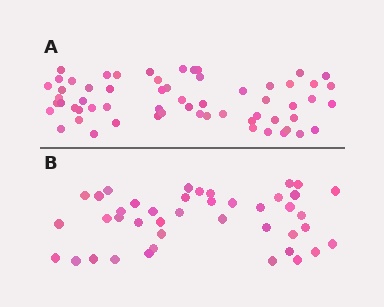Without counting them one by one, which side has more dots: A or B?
Region A (the top region) has more dots.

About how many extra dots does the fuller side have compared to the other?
Region A has approximately 20 more dots than region B.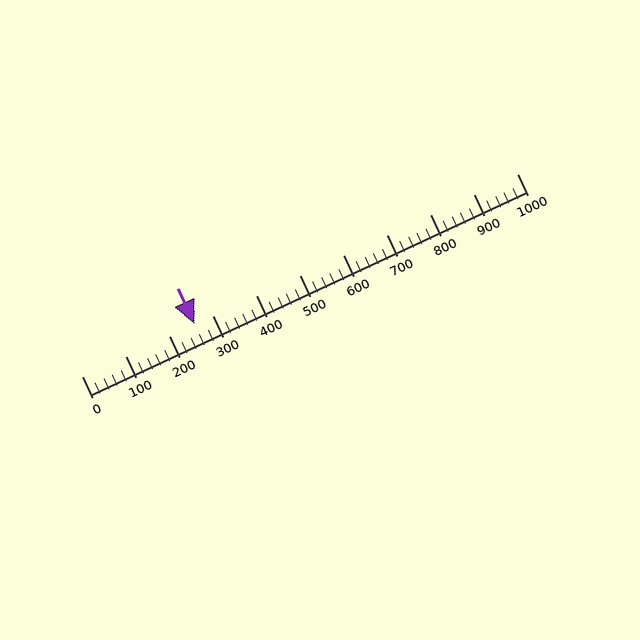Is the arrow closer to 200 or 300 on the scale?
The arrow is closer to 300.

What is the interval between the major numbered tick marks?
The major tick marks are spaced 100 units apart.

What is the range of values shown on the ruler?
The ruler shows values from 0 to 1000.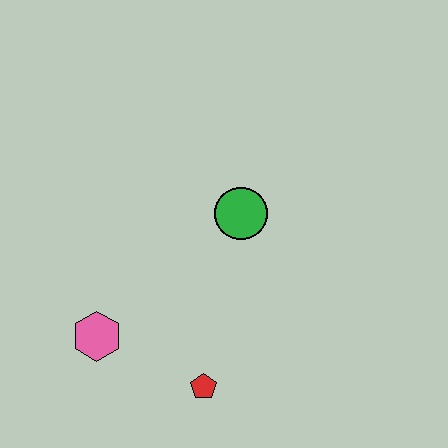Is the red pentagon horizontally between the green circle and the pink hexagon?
Yes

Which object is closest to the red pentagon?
The pink hexagon is closest to the red pentagon.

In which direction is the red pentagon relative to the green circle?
The red pentagon is below the green circle.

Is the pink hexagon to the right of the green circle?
No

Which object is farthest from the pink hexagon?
The green circle is farthest from the pink hexagon.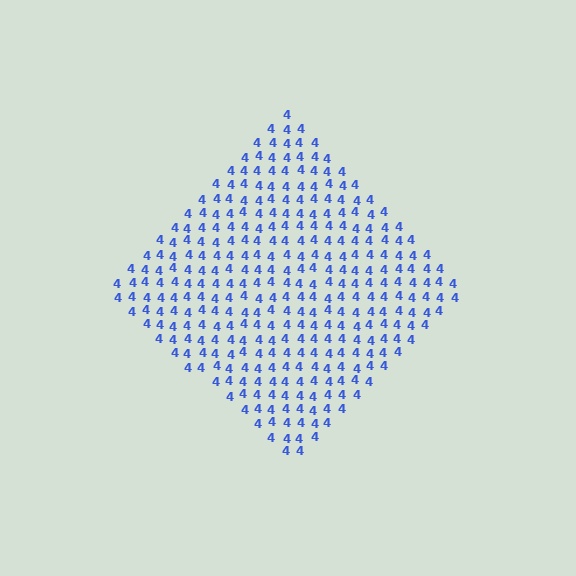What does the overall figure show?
The overall figure shows a diamond.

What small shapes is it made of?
It is made of small digit 4's.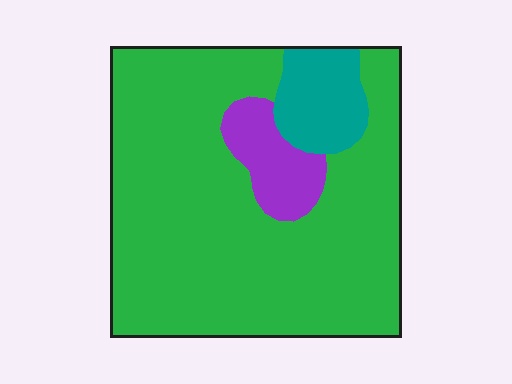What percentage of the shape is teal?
Teal takes up about one tenth (1/10) of the shape.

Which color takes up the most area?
Green, at roughly 80%.